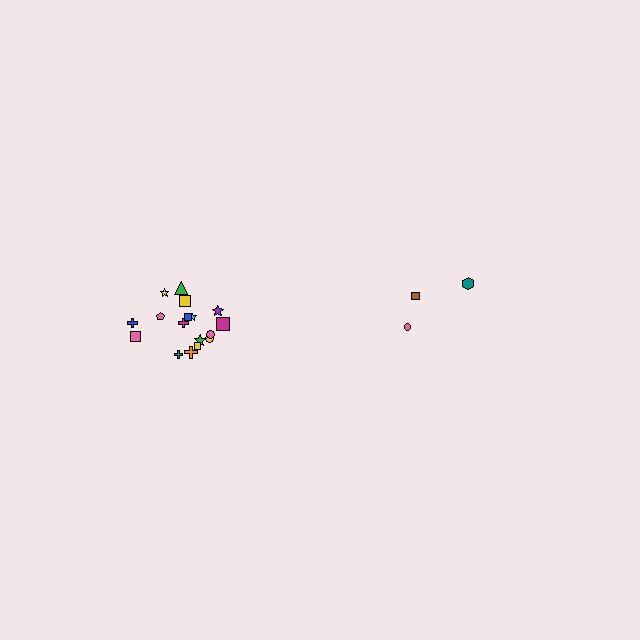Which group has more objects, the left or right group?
The left group.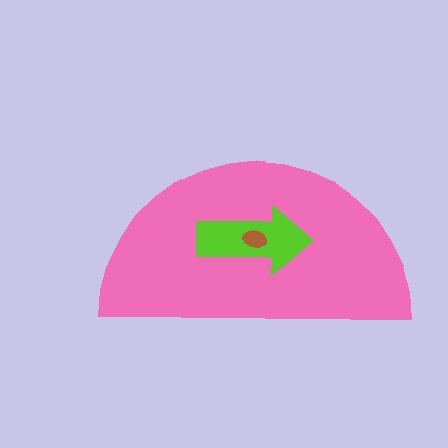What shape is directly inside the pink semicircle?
The lime arrow.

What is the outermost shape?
The pink semicircle.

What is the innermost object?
The brown ellipse.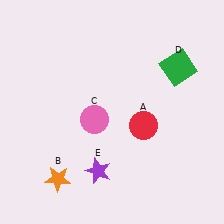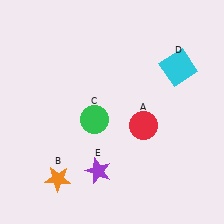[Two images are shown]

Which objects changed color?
C changed from pink to green. D changed from green to cyan.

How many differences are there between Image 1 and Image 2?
There are 2 differences between the two images.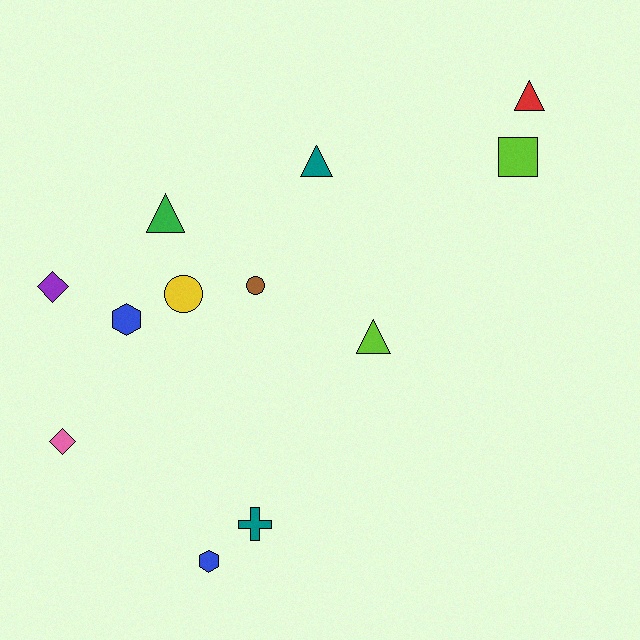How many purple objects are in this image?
There is 1 purple object.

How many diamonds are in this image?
There are 2 diamonds.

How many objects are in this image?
There are 12 objects.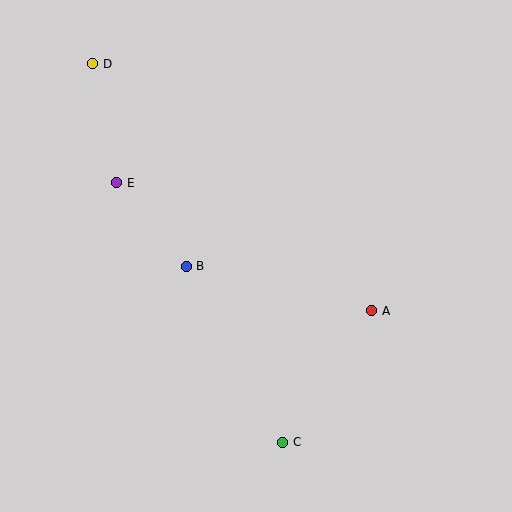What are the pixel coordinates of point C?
Point C is at (283, 442).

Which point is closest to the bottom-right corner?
Point C is closest to the bottom-right corner.